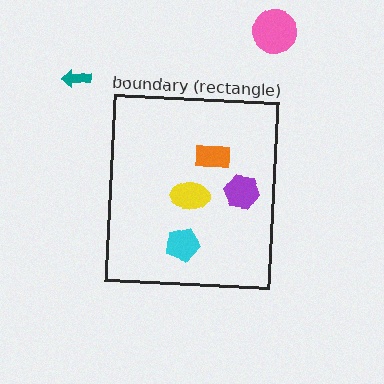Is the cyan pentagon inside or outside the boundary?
Inside.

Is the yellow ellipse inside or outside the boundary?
Inside.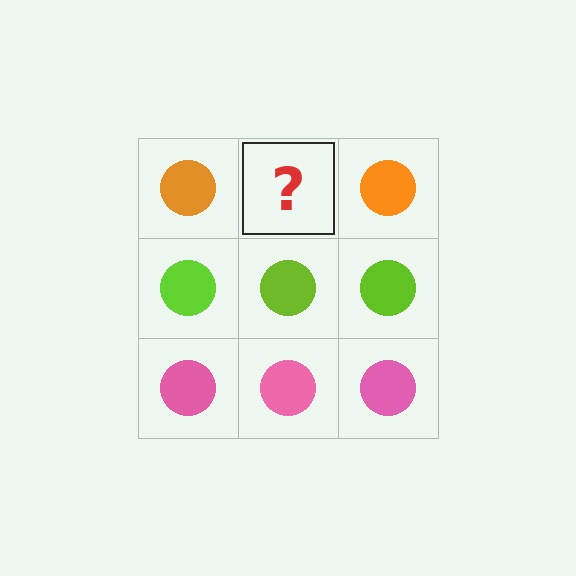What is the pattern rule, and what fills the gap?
The rule is that each row has a consistent color. The gap should be filled with an orange circle.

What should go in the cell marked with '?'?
The missing cell should contain an orange circle.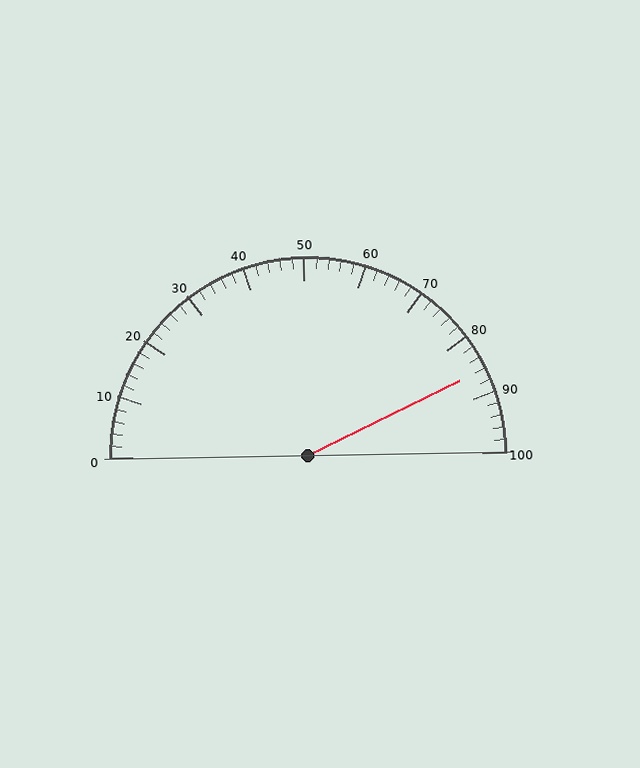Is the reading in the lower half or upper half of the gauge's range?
The reading is in the upper half of the range (0 to 100).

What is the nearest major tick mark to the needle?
The nearest major tick mark is 90.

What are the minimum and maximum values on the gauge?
The gauge ranges from 0 to 100.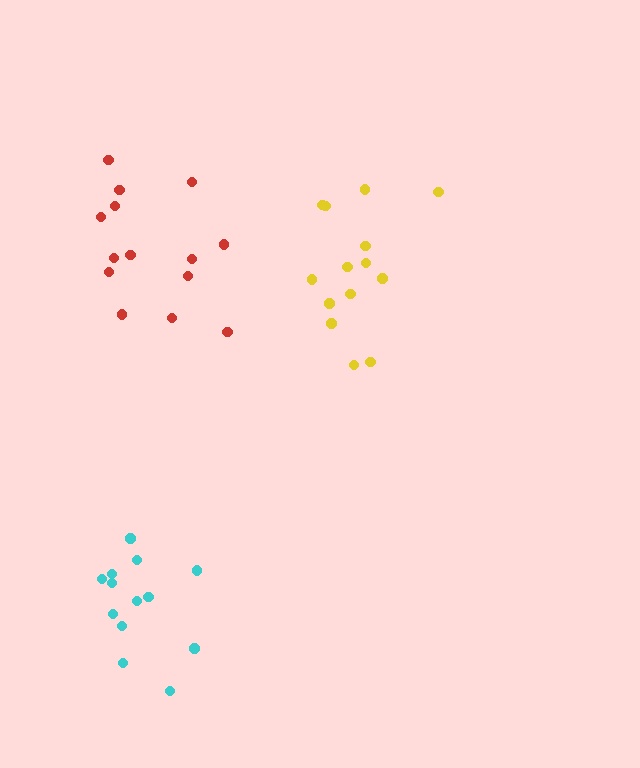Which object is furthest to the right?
The yellow cluster is rightmost.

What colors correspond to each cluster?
The clusters are colored: cyan, red, yellow.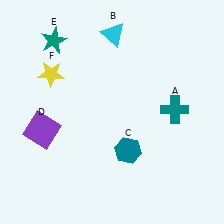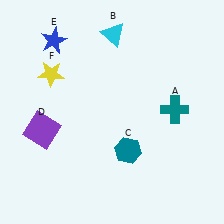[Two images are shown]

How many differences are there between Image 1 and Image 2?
There is 1 difference between the two images.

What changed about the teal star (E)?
In Image 1, E is teal. In Image 2, it changed to blue.